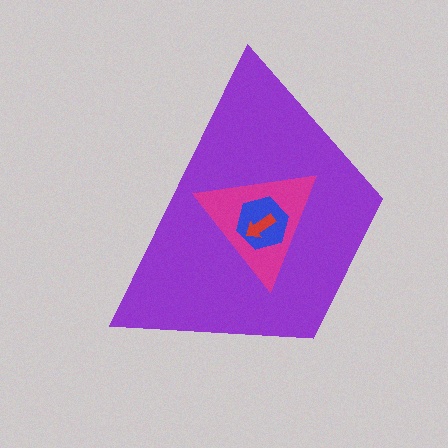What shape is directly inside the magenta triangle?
The blue hexagon.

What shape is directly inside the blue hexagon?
The red arrow.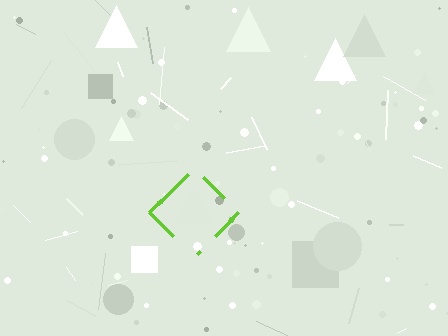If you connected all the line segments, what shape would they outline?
They would outline a diamond.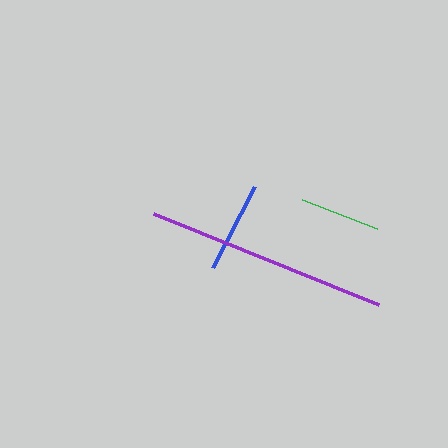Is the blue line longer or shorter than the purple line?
The purple line is longer than the blue line.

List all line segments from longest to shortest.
From longest to shortest: purple, blue, green.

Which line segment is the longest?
The purple line is the longest at approximately 242 pixels.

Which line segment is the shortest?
The green line is the shortest at approximately 80 pixels.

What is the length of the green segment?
The green segment is approximately 80 pixels long.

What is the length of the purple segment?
The purple segment is approximately 242 pixels long.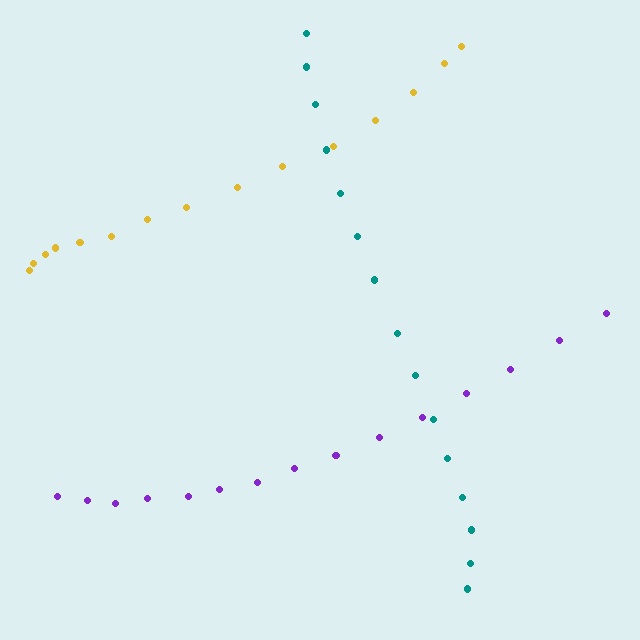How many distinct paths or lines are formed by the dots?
There are 3 distinct paths.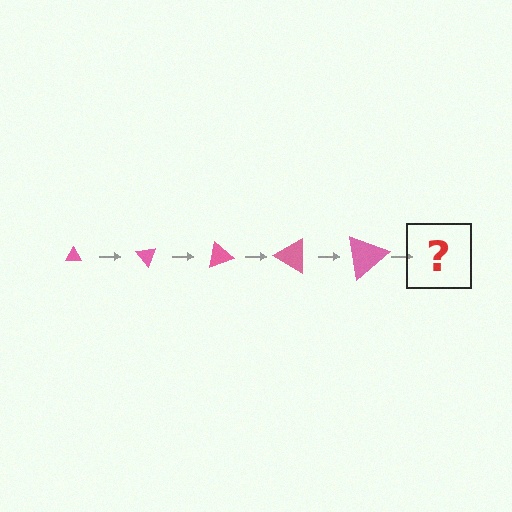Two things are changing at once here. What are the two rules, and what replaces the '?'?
The two rules are that the triangle grows larger each step and it rotates 50 degrees each step. The '?' should be a triangle, larger than the previous one and rotated 250 degrees from the start.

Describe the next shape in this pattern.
It should be a triangle, larger than the previous one and rotated 250 degrees from the start.